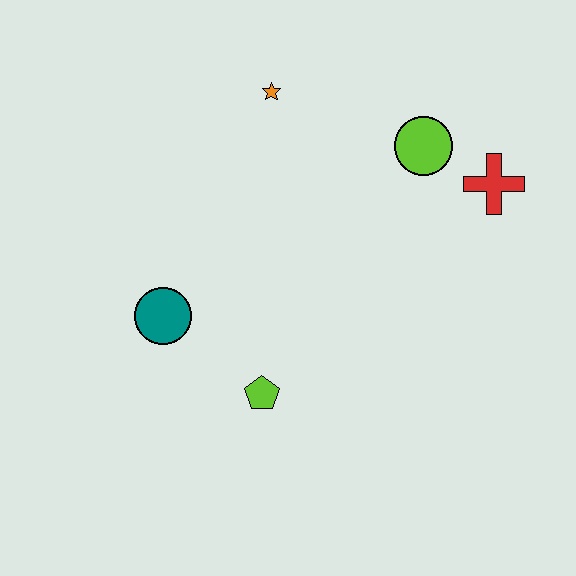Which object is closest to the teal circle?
The lime pentagon is closest to the teal circle.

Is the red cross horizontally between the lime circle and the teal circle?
No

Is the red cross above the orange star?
No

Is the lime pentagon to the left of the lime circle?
Yes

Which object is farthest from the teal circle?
The red cross is farthest from the teal circle.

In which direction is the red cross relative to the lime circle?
The red cross is to the right of the lime circle.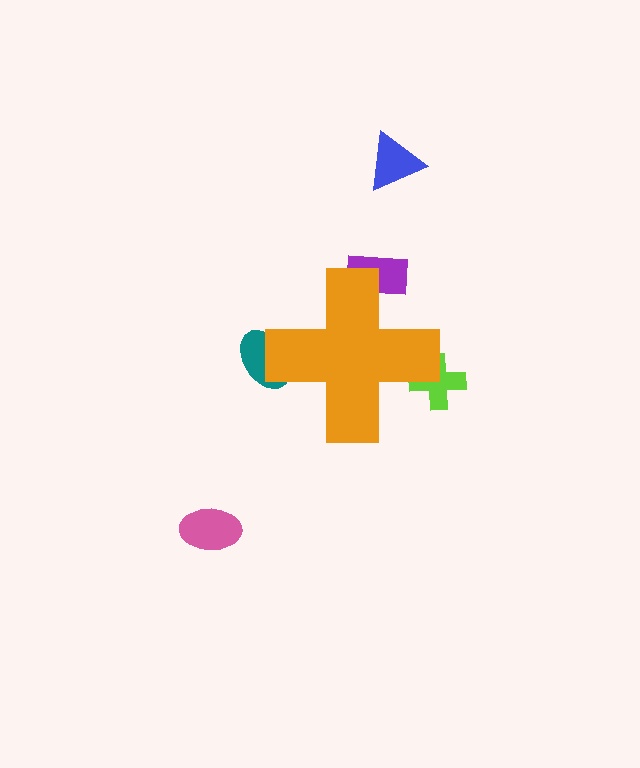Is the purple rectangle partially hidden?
Yes, the purple rectangle is partially hidden behind the orange cross.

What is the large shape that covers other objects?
An orange cross.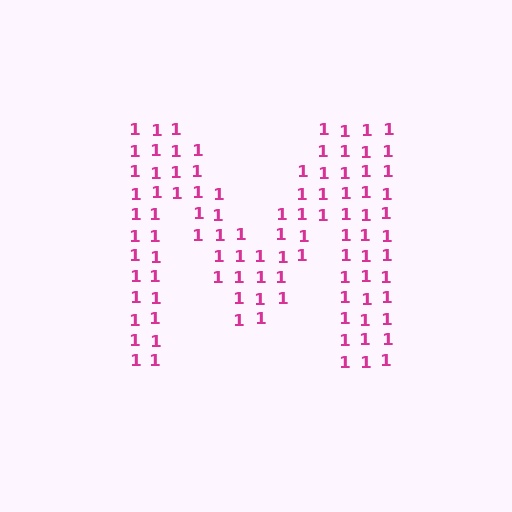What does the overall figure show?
The overall figure shows the letter M.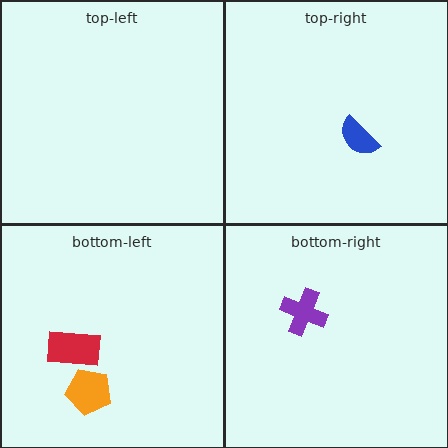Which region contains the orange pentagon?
The bottom-left region.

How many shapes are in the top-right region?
1.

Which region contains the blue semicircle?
The top-right region.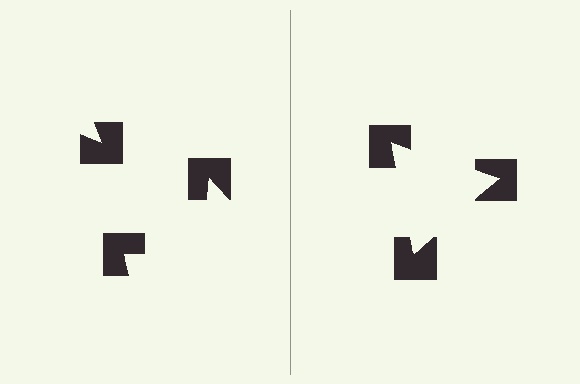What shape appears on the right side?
An illusory triangle.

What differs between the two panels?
The notched squares are positioned identically on both sides; only the wedge orientations differ. On the right they align to a triangle; on the left they are misaligned.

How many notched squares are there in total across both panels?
6 — 3 on each side.